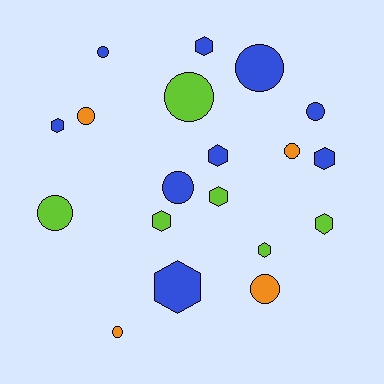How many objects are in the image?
There are 19 objects.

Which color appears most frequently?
Blue, with 9 objects.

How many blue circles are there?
There are 4 blue circles.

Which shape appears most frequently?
Circle, with 10 objects.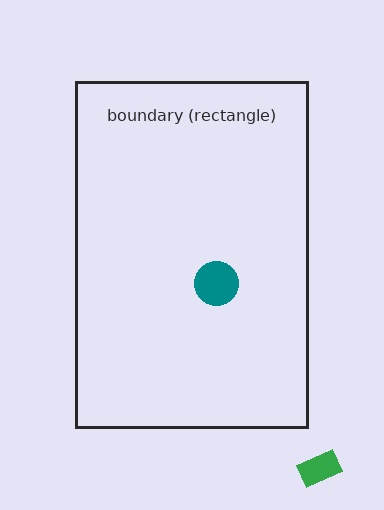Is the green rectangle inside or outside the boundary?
Outside.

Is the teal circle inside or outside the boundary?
Inside.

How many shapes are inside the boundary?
1 inside, 1 outside.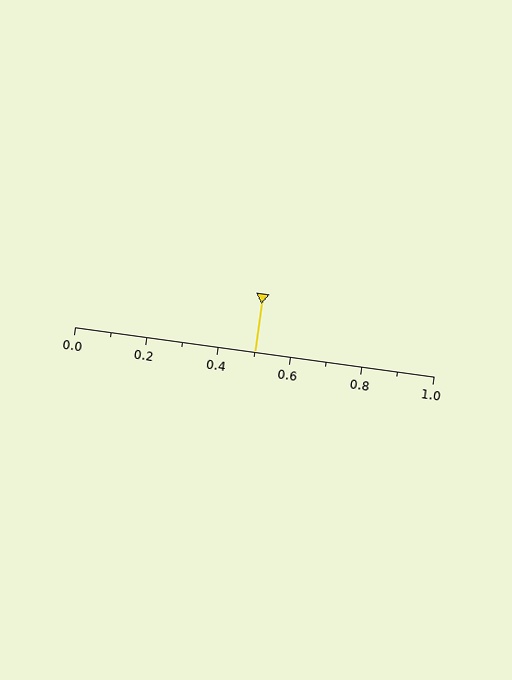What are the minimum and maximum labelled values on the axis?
The axis runs from 0.0 to 1.0.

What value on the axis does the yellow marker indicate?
The marker indicates approximately 0.5.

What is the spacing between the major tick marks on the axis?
The major ticks are spaced 0.2 apart.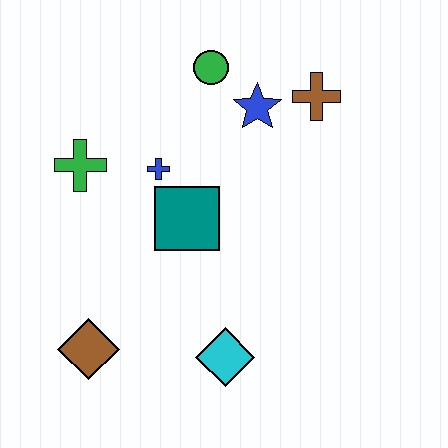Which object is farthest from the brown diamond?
The brown cross is farthest from the brown diamond.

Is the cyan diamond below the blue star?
Yes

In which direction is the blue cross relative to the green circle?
The blue cross is below the green circle.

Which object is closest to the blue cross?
The teal square is closest to the blue cross.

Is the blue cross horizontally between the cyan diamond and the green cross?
Yes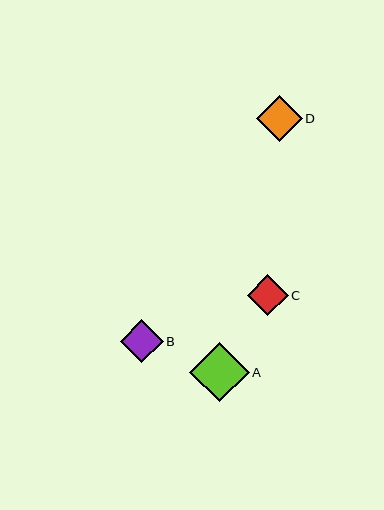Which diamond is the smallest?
Diamond C is the smallest with a size of approximately 41 pixels.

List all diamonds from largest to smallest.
From largest to smallest: A, D, B, C.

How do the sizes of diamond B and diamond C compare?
Diamond B and diamond C are approximately the same size.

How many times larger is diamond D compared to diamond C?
Diamond D is approximately 1.1 times the size of diamond C.